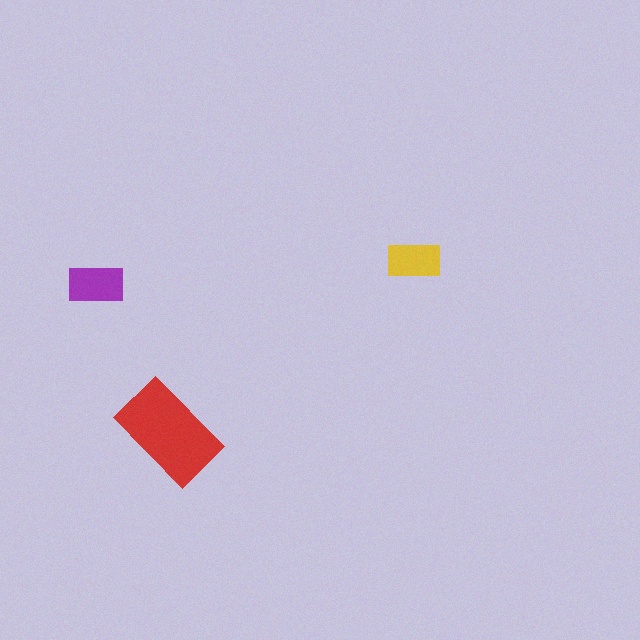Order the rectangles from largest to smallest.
the red one, the purple one, the yellow one.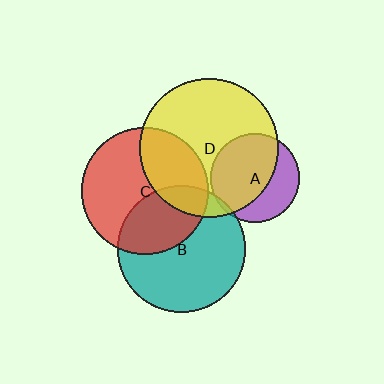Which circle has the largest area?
Circle D (yellow).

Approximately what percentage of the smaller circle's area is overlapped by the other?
Approximately 35%.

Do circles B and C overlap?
Yes.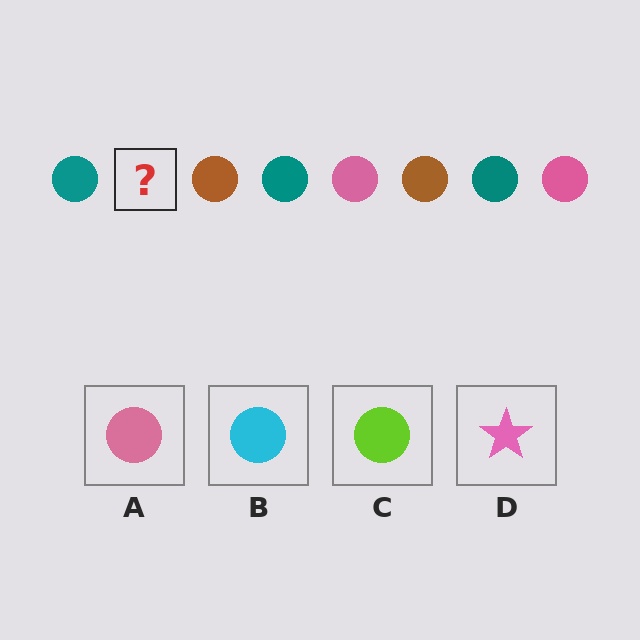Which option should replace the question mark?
Option A.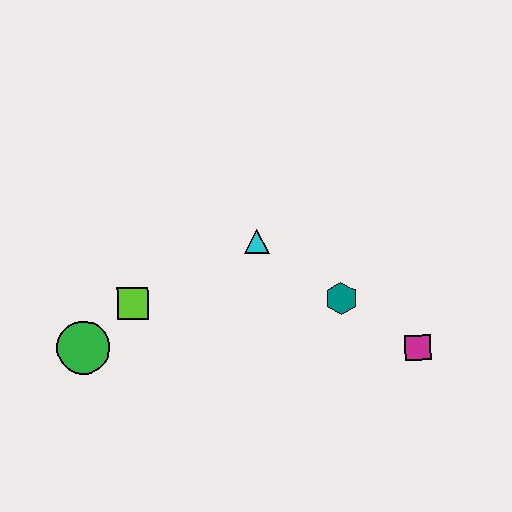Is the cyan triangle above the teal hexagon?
Yes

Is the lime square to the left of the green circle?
No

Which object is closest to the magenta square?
The teal hexagon is closest to the magenta square.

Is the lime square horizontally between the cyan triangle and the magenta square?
No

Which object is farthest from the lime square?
The magenta square is farthest from the lime square.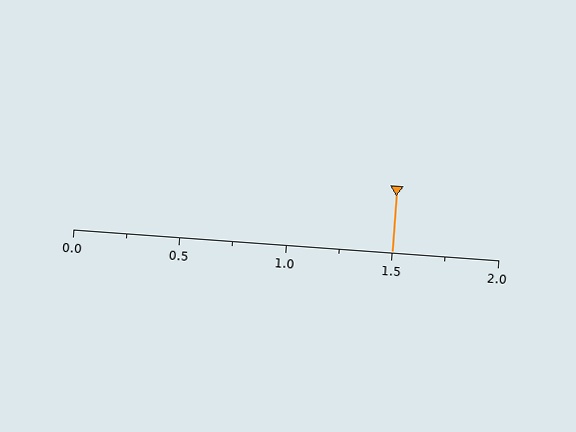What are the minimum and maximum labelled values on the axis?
The axis runs from 0.0 to 2.0.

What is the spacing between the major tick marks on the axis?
The major ticks are spaced 0.5 apart.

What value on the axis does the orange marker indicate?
The marker indicates approximately 1.5.